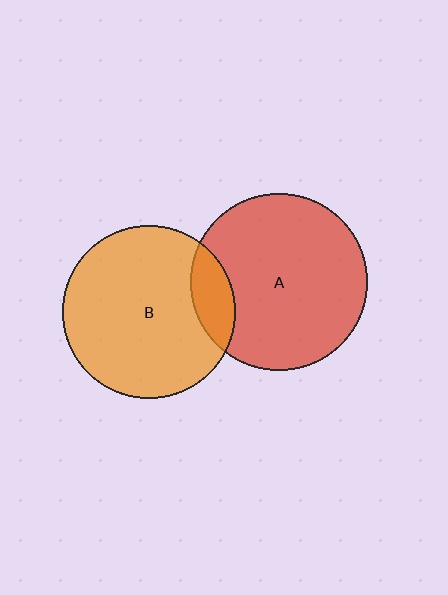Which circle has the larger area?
Circle A (red).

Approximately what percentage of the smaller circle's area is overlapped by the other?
Approximately 15%.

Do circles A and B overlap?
Yes.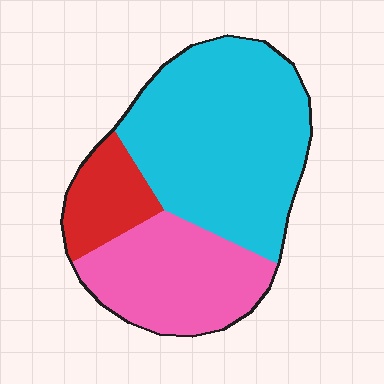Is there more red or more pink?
Pink.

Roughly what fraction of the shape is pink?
Pink covers 31% of the shape.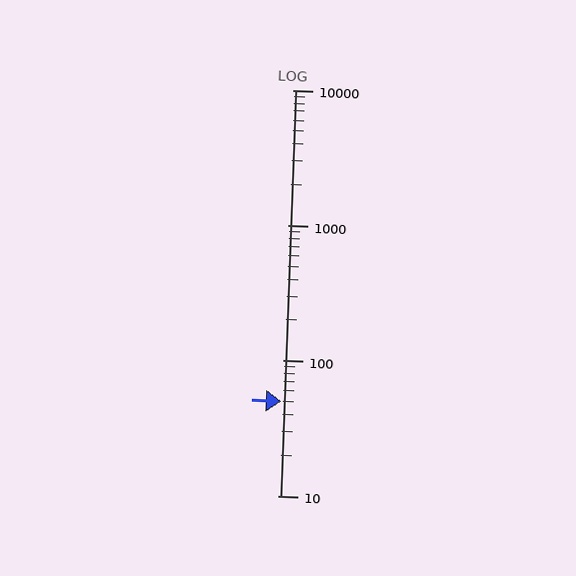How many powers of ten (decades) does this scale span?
The scale spans 3 decades, from 10 to 10000.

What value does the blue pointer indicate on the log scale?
The pointer indicates approximately 50.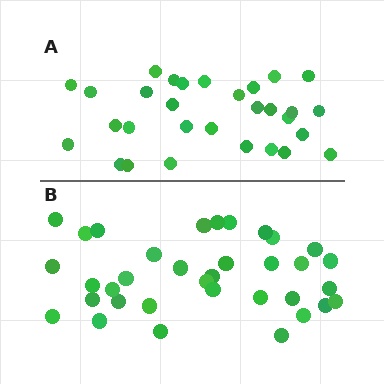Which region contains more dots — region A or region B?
Region B (the bottom region) has more dots.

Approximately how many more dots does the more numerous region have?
Region B has about 5 more dots than region A.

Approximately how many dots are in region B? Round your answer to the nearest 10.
About 40 dots. (The exact count is 35, which rounds to 40.)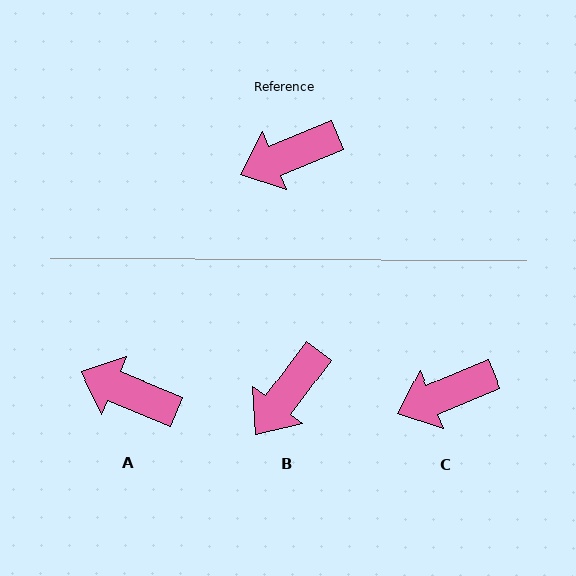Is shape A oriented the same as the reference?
No, it is off by about 45 degrees.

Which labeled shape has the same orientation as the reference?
C.